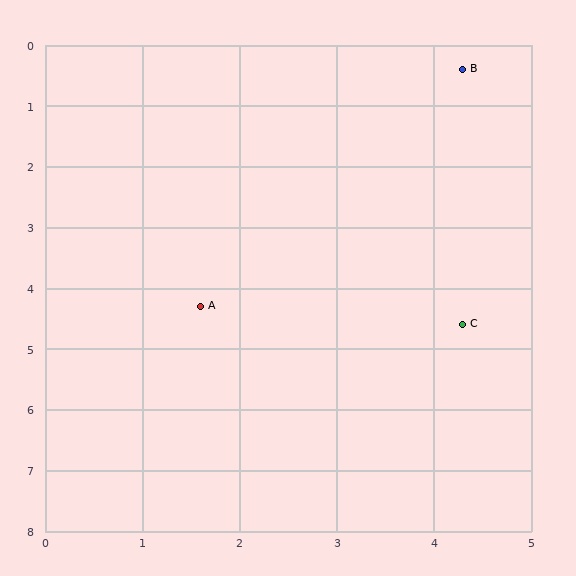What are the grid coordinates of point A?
Point A is at approximately (1.6, 4.3).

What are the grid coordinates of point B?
Point B is at approximately (4.3, 0.4).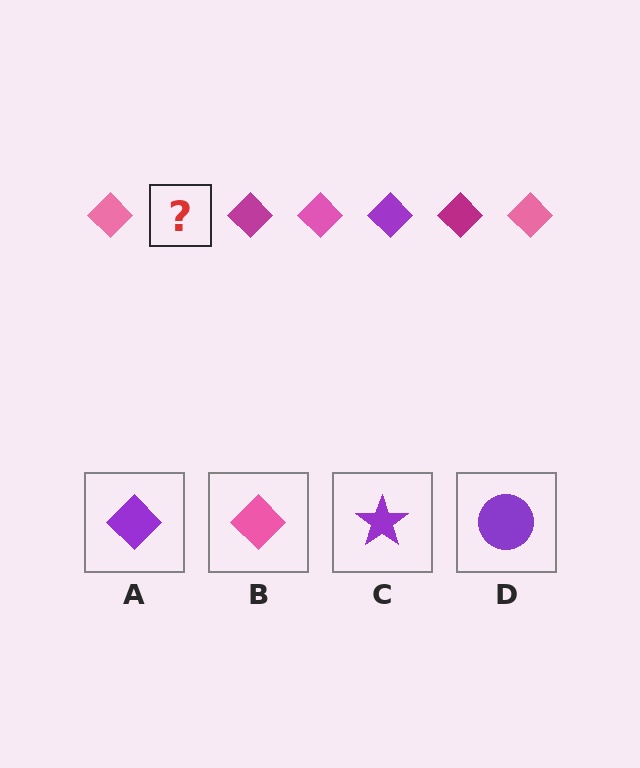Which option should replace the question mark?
Option A.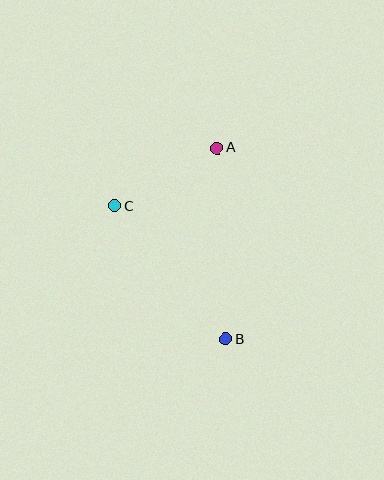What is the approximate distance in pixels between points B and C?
The distance between B and C is approximately 173 pixels.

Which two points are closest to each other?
Points A and C are closest to each other.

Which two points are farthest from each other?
Points A and B are farthest from each other.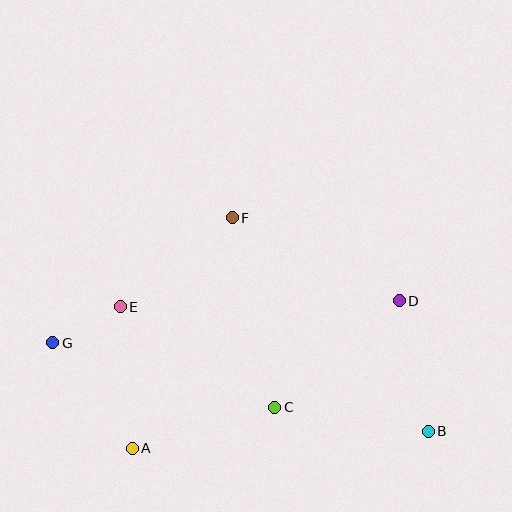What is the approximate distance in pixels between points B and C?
The distance between B and C is approximately 155 pixels.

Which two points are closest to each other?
Points E and G are closest to each other.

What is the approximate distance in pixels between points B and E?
The distance between B and E is approximately 332 pixels.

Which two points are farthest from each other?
Points B and G are farthest from each other.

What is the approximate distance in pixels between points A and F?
The distance between A and F is approximately 251 pixels.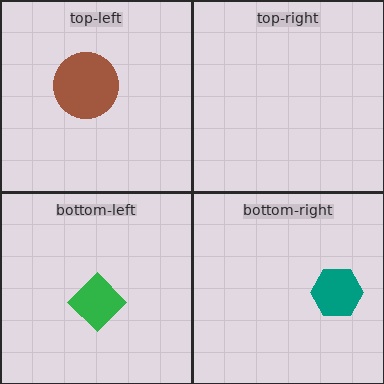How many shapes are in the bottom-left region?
1.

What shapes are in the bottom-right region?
The teal hexagon.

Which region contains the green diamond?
The bottom-left region.